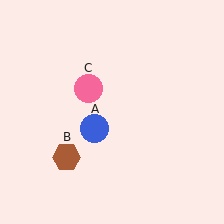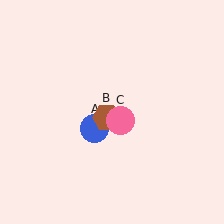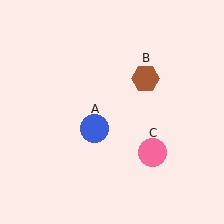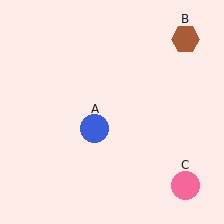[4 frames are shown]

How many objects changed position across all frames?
2 objects changed position: brown hexagon (object B), pink circle (object C).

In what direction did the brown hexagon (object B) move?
The brown hexagon (object B) moved up and to the right.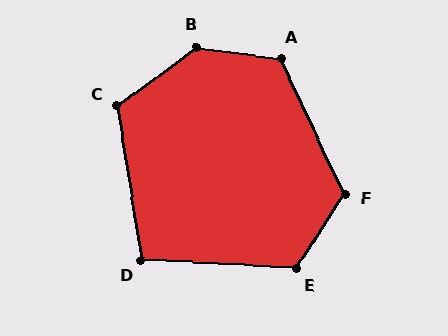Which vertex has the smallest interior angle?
D, at approximately 102 degrees.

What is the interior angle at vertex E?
Approximately 120 degrees (obtuse).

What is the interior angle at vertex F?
Approximately 122 degrees (obtuse).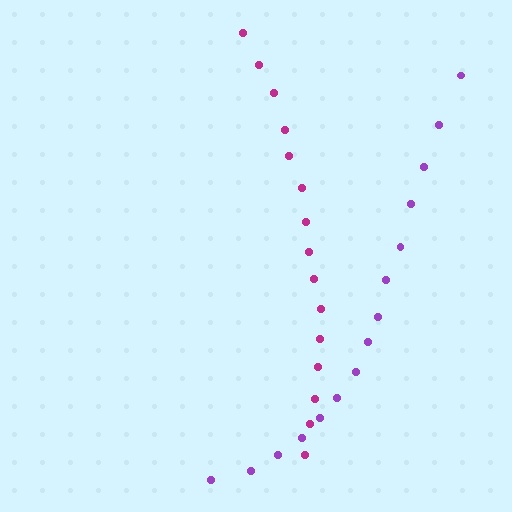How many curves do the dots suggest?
There are 2 distinct paths.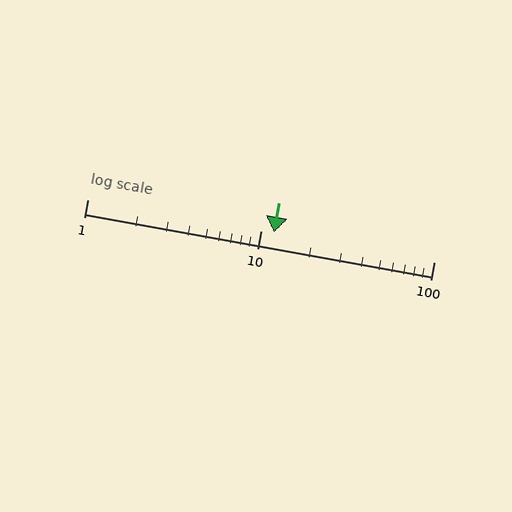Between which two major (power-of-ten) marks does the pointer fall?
The pointer is between 10 and 100.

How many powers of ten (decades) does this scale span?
The scale spans 2 decades, from 1 to 100.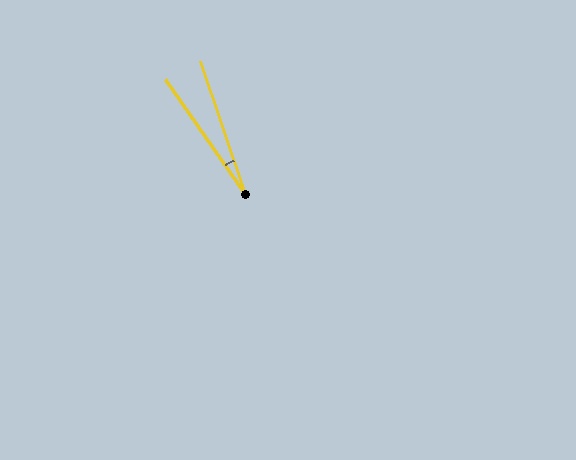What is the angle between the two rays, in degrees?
Approximately 16 degrees.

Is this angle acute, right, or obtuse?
It is acute.